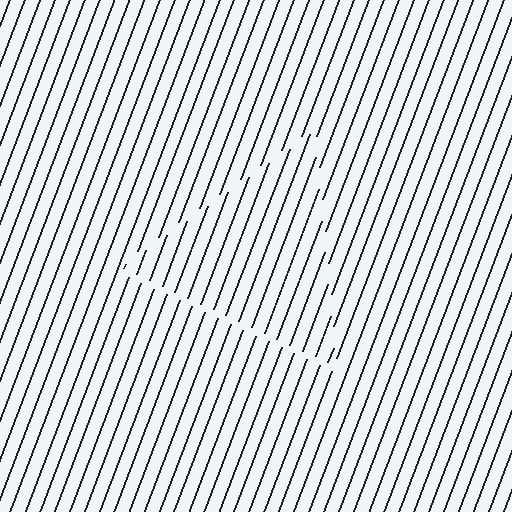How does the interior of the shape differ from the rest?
The interior of the shape contains the same grating, shifted by half a period — the contour is defined by the phase discontinuity where line-ends from the inner and outer gratings abut.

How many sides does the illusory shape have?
3 sides — the line-ends trace a triangle.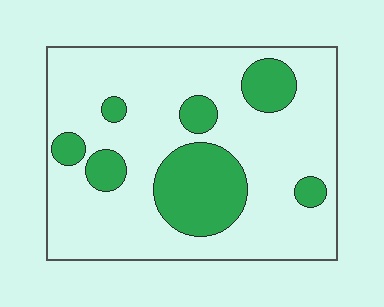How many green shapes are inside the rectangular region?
7.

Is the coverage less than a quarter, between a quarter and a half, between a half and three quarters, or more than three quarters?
Less than a quarter.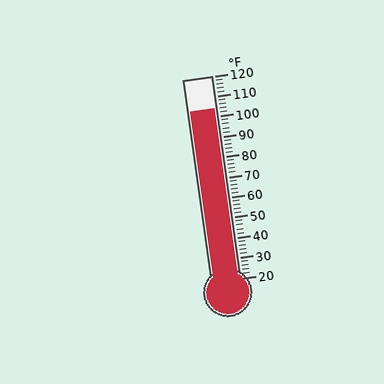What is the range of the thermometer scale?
The thermometer scale ranges from 20°F to 120°F.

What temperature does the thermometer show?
The thermometer shows approximately 104°F.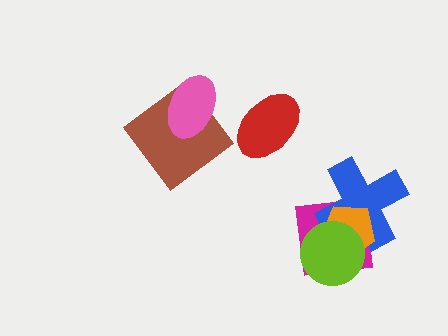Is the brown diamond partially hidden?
Yes, it is partially covered by another shape.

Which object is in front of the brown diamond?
The pink ellipse is in front of the brown diamond.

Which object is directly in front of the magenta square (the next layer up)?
The blue cross is directly in front of the magenta square.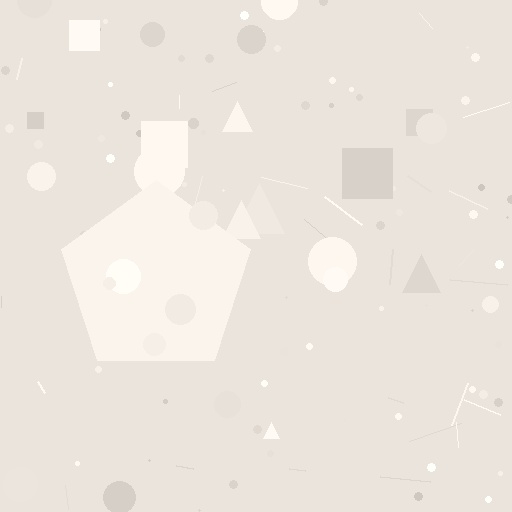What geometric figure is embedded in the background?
A pentagon is embedded in the background.